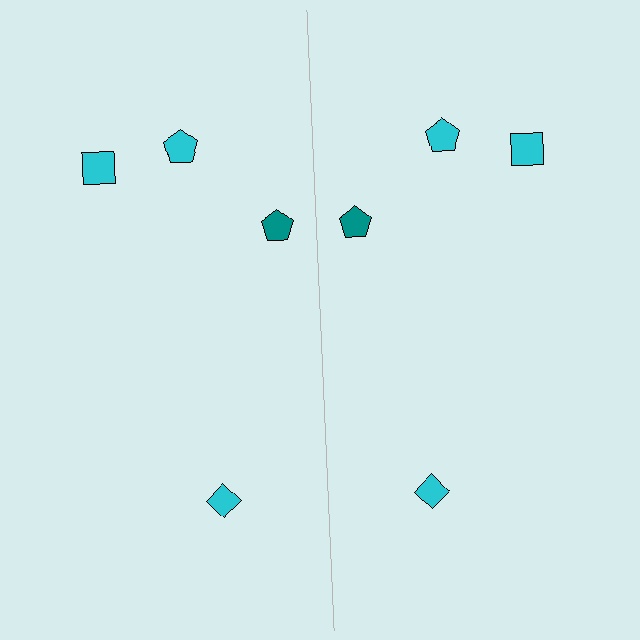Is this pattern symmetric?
Yes, this pattern has bilateral (reflection) symmetry.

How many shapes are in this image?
There are 8 shapes in this image.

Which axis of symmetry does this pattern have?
The pattern has a vertical axis of symmetry running through the center of the image.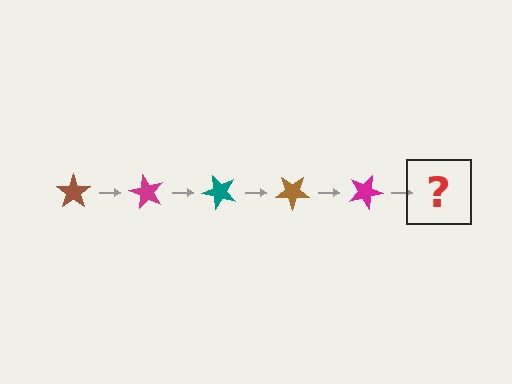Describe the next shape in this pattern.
It should be a teal star, rotated 300 degrees from the start.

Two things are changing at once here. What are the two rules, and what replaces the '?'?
The two rules are that it rotates 60 degrees each step and the color cycles through brown, magenta, and teal. The '?' should be a teal star, rotated 300 degrees from the start.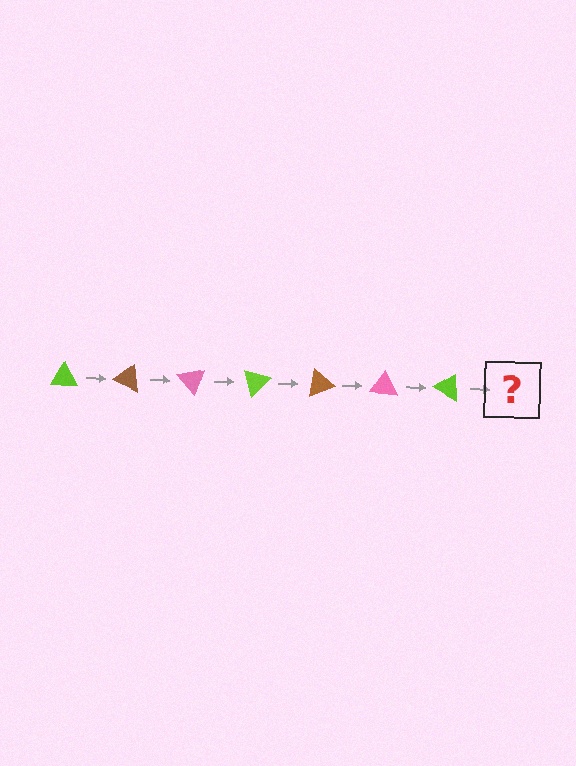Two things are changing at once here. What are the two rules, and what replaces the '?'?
The two rules are that it rotates 25 degrees each step and the color cycles through lime, brown, and pink. The '?' should be a brown triangle, rotated 175 degrees from the start.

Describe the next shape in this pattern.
It should be a brown triangle, rotated 175 degrees from the start.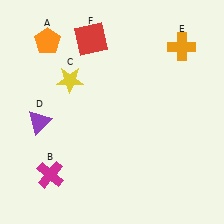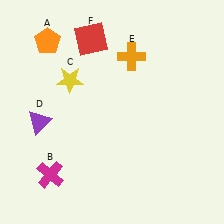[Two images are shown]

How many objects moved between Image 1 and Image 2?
1 object moved between the two images.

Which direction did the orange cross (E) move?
The orange cross (E) moved left.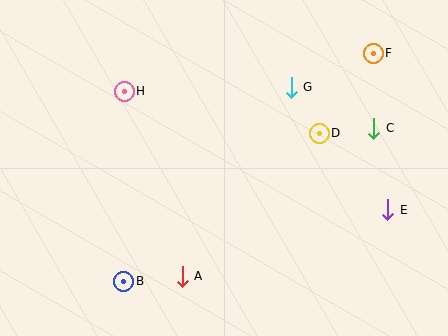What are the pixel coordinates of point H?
Point H is at (124, 91).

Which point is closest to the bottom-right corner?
Point E is closest to the bottom-right corner.